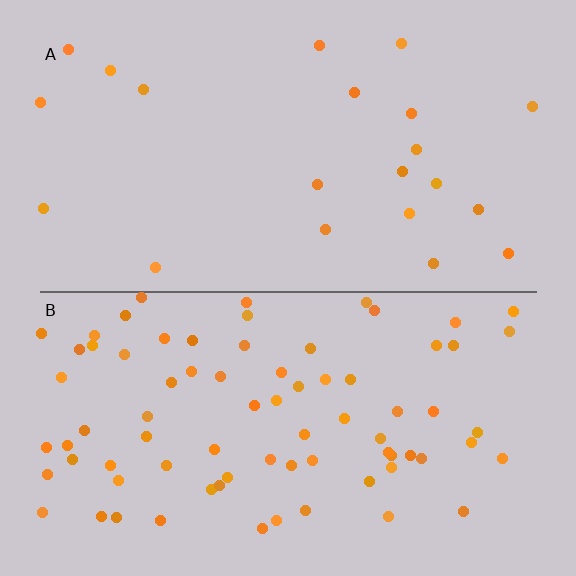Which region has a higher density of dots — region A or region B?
B (the bottom).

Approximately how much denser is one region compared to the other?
Approximately 3.6× — region B over region A.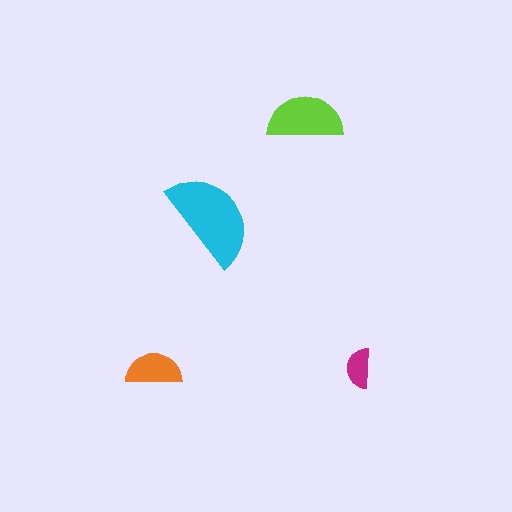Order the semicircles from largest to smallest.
the cyan one, the lime one, the orange one, the magenta one.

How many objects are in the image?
There are 4 objects in the image.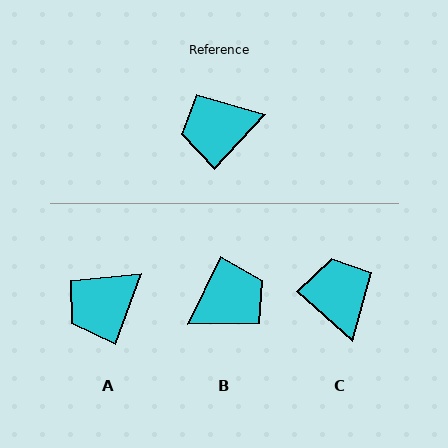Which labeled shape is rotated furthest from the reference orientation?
B, about 163 degrees away.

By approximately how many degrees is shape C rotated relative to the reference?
Approximately 89 degrees clockwise.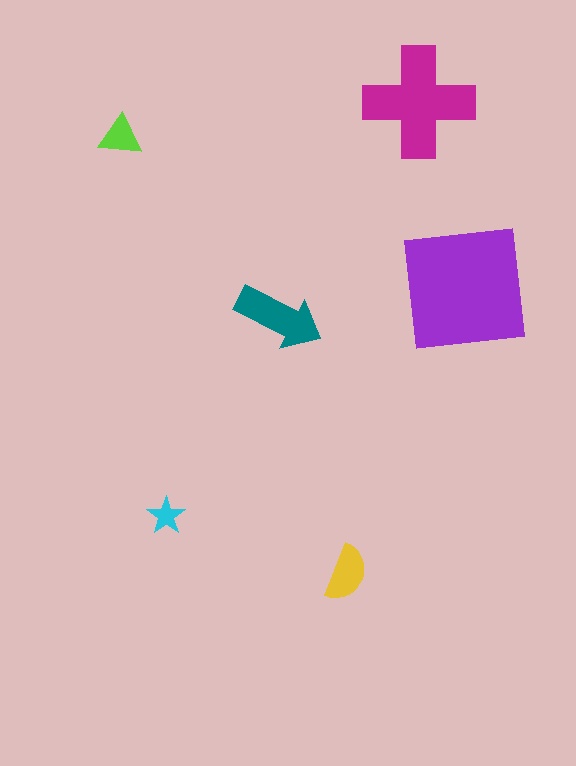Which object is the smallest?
The cyan star.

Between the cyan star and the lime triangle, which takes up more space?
The lime triangle.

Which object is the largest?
The purple square.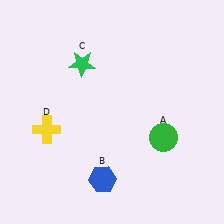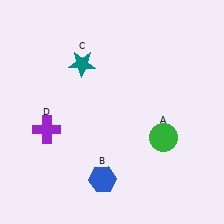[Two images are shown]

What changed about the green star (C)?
In Image 1, C is green. In Image 2, it changed to teal.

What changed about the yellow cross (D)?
In Image 1, D is yellow. In Image 2, it changed to purple.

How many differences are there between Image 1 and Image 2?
There are 2 differences between the two images.